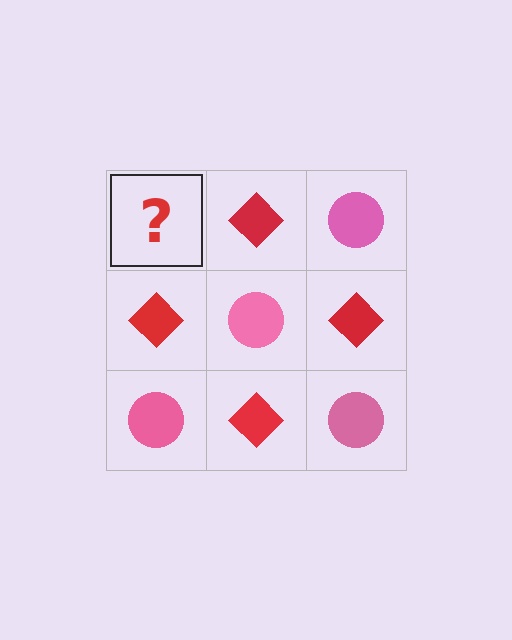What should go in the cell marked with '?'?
The missing cell should contain a pink circle.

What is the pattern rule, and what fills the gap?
The rule is that it alternates pink circle and red diamond in a checkerboard pattern. The gap should be filled with a pink circle.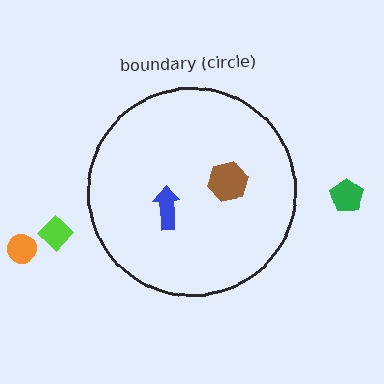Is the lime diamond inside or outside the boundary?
Outside.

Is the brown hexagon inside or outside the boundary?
Inside.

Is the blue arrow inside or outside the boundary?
Inside.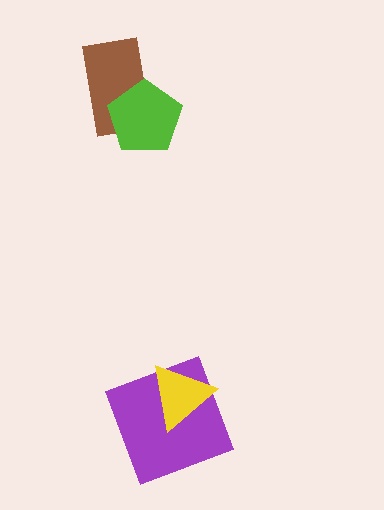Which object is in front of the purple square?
The yellow triangle is in front of the purple square.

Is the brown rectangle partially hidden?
Yes, it is partially covered by another shape.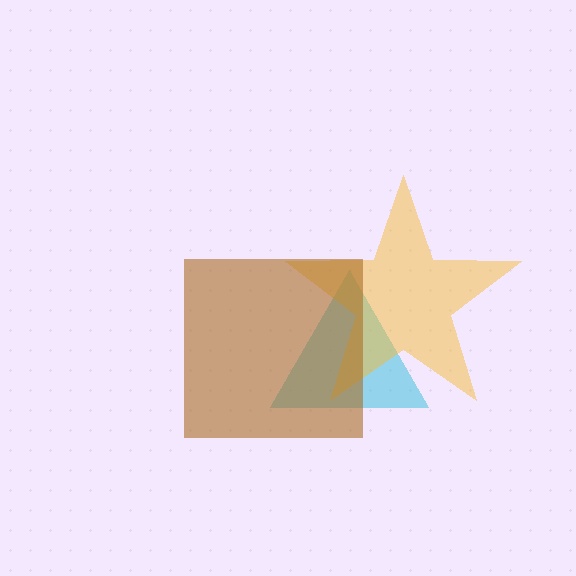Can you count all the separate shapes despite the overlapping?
Yes, there are 3 separate shapes.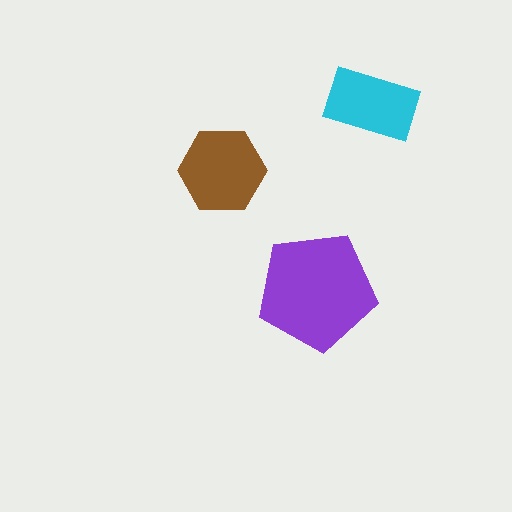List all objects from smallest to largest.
The cyan rectangle, the brown hexagon, the purple pentagon.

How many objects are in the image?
There are 3 objects in the image.